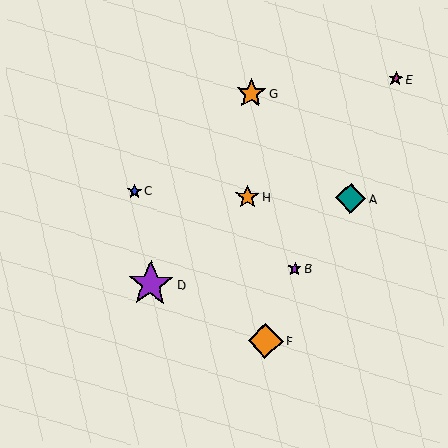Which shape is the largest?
The purple star (labeled D) is the largest.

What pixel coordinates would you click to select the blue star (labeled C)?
Click at (135, 191) to select the blue star C.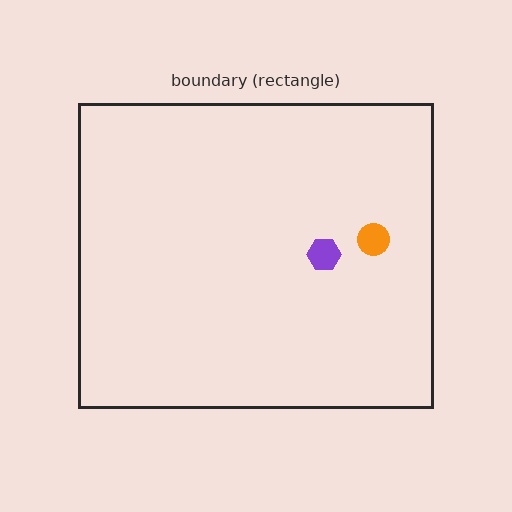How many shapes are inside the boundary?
2 inside, 0 outside.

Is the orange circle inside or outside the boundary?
Inside.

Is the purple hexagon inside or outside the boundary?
Inside.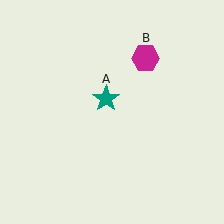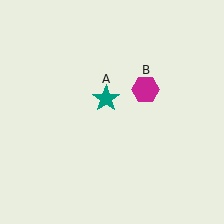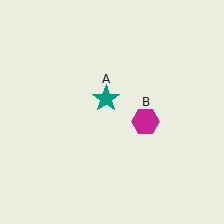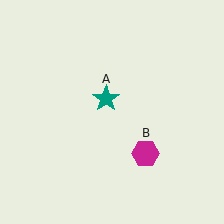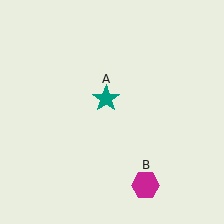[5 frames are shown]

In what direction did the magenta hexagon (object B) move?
The magenta hexagon (object B) moved down.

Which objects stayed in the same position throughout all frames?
Teal star (object A) remained stationary.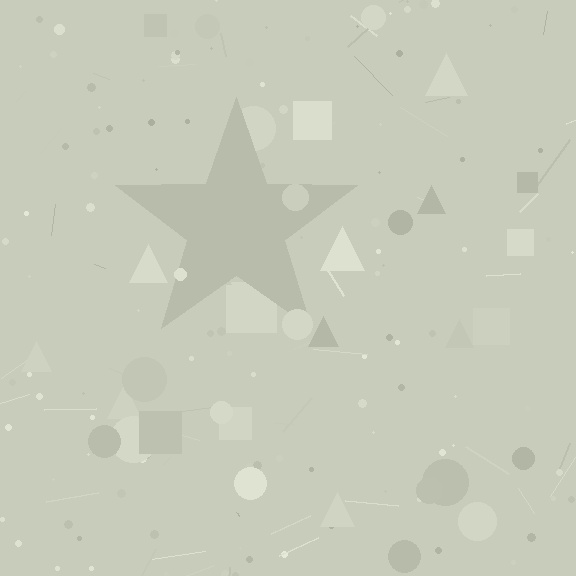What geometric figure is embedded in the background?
A star is embedded in the background.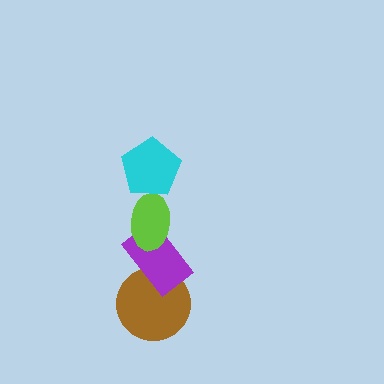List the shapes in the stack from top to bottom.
From top to bottom: the cyan pentagon, the lime ellipse, the purple rectangle, the brown circle.